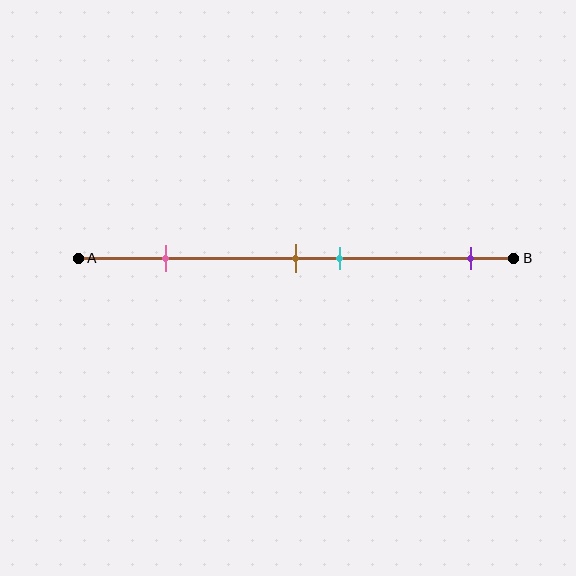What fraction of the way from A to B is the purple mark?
The purple mark is approximately 90% (0.9) of the way from A to B.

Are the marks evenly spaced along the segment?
No, the marks are not evenly spaced.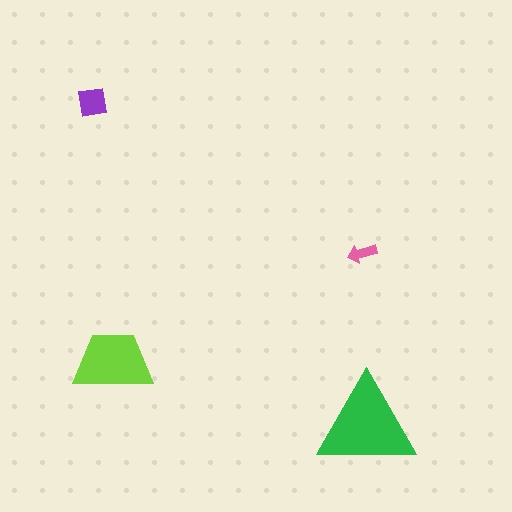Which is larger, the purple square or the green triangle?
The green triangle.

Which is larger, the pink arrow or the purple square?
The purple square.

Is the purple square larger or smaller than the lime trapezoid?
Smaller.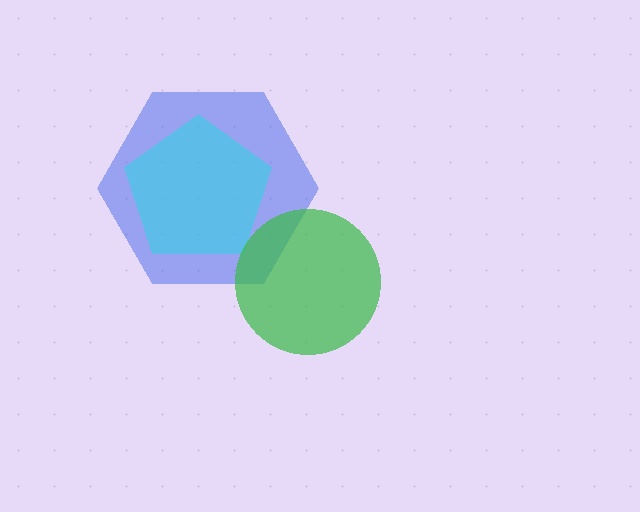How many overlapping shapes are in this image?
There are 3 overlapping shapes in the image.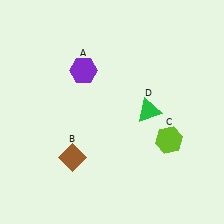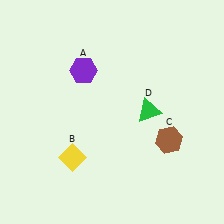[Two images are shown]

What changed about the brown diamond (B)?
In Image 1, B is brown. In Image 2, it changed to yellow.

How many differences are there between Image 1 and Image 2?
There are 2 differences between the two images.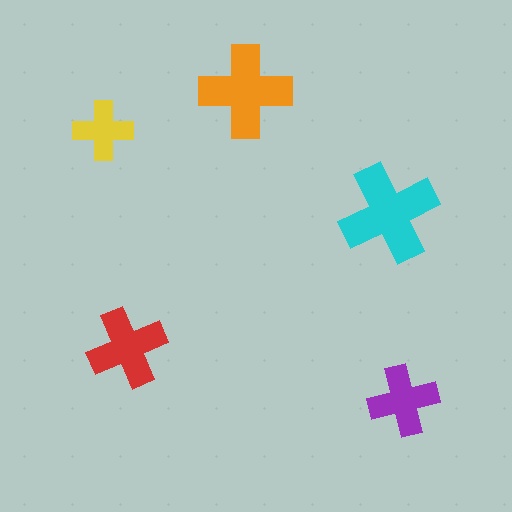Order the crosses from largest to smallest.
the cyan one, the orange one, the red one, the purple one, the yellow one.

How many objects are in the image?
There are 5 objects in the image.